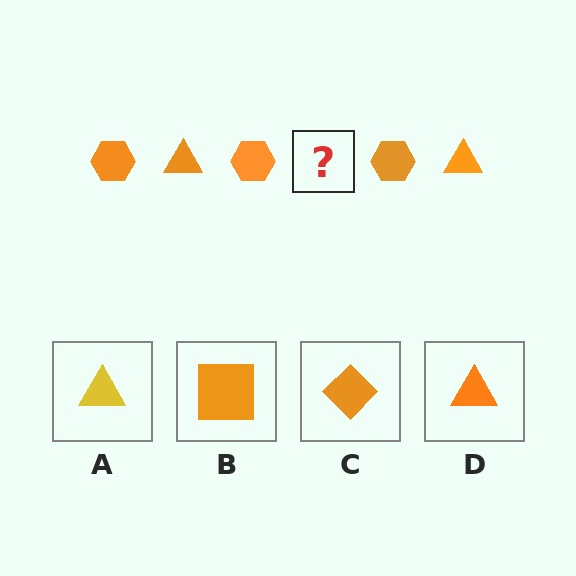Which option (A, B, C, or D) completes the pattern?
D.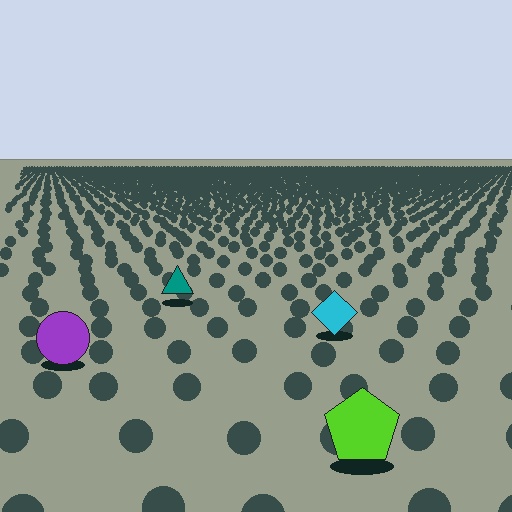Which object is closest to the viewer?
The lime pentagon is closest. The texture marks near it are larger and more spread out.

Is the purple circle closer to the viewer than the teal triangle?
Yes. The purple circle is closer — you can tell from the texture gradient: the ground texture is coarser near it.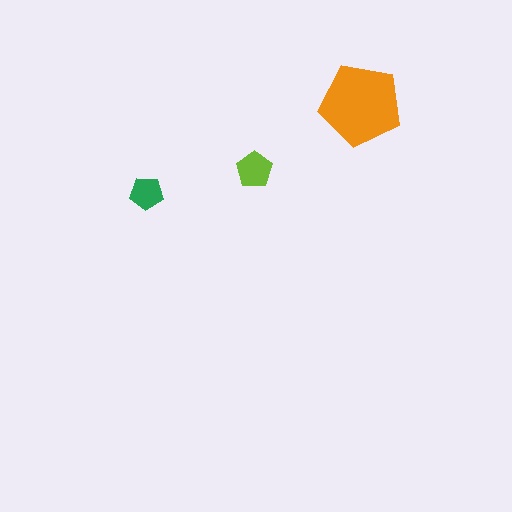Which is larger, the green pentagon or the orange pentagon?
The orange one.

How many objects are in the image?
There are 3 objects in the image.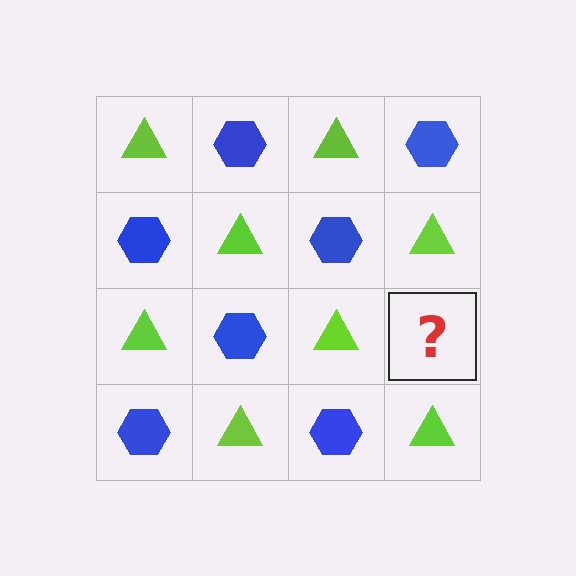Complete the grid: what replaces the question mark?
The question mark should be replaced with a blue hexagon.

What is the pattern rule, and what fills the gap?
The rule is that it alternates lime triangle and blue hexagon in a checkerboard pattern. The gap should be filled with a blue hexagon.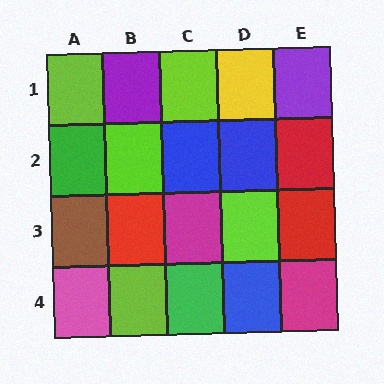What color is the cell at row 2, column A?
Green.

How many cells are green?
2 cells are green.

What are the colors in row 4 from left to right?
Pink, lime, green, blue, magenta.